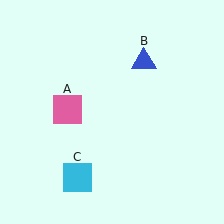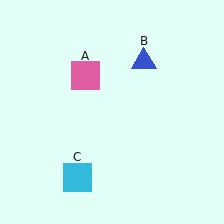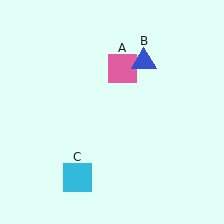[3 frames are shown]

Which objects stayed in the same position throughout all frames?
Blue triangle (object B) and cyan square (object C) remained stationary.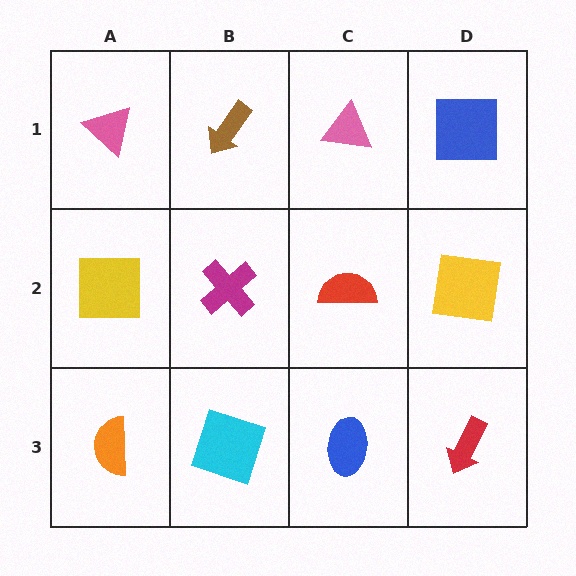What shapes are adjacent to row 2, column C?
A pink triangle (row 1, column C), a blue ellipse (row 3, column C), a magenta cross (row 2, column B), a yellow square (row 2, column D).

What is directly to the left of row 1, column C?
A brown arrow.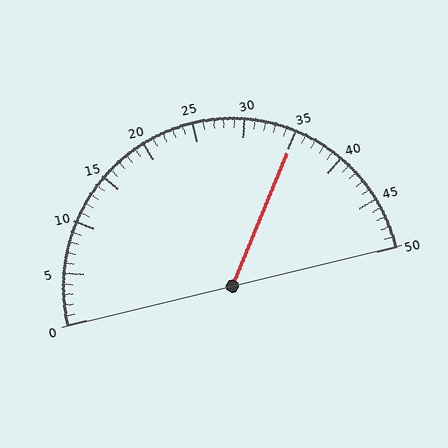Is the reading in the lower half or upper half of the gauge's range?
The reading is in the upper half of the range (0 to 50).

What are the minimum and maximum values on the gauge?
The gauge ranges from 0 to 50.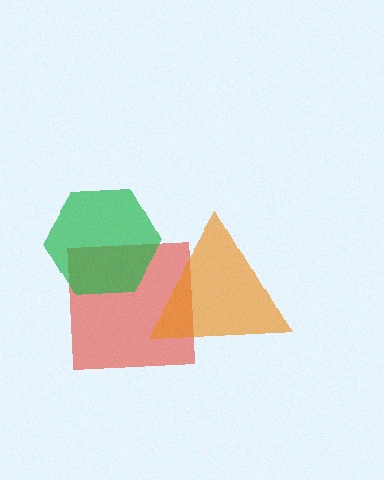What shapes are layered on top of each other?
The layered shapes are: a red square, a green hexagon, an orange triangle.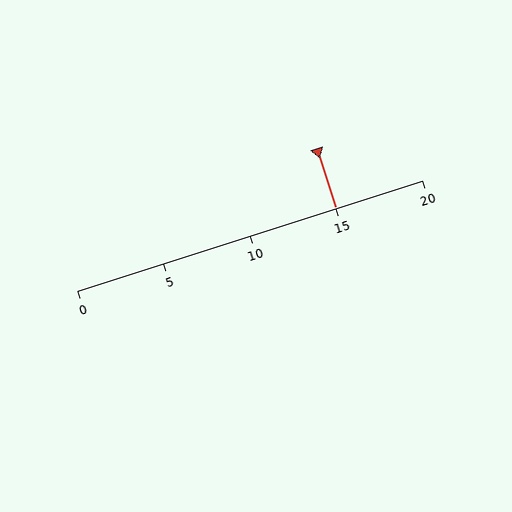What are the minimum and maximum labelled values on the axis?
The axis runs from 0 to 20.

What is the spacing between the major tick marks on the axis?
The major ticks are spaced 5 apart.